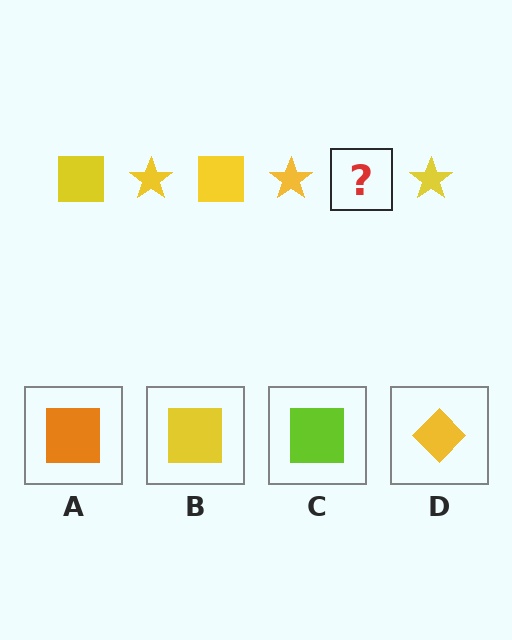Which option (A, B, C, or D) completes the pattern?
B.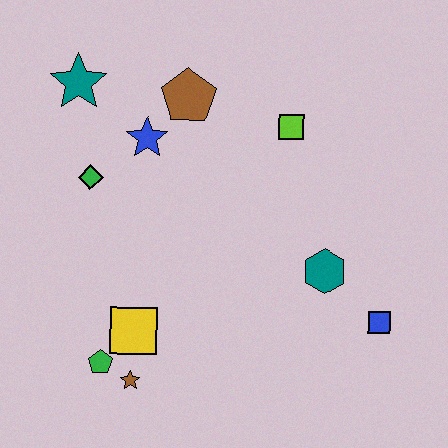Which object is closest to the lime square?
The brown pentagon is closest to the lime square.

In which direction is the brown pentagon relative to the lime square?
The brown pentagon is to the left of the lime square.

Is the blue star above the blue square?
Yes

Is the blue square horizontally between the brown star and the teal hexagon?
No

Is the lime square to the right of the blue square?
No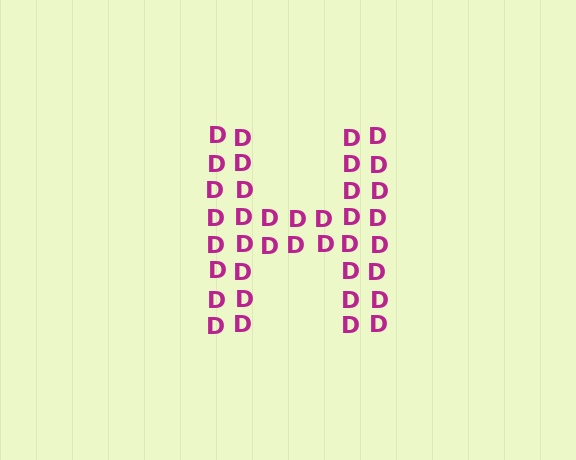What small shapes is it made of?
It is made of small letter D's.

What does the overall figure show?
The overall figure shows the letter H.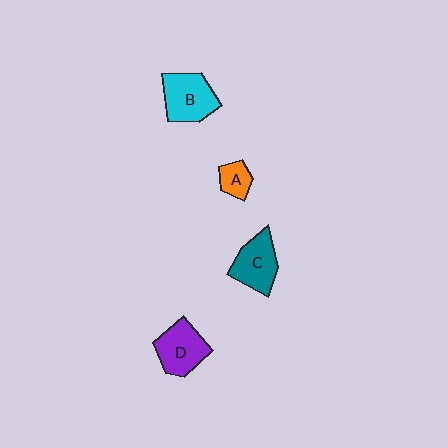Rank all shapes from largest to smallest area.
From largest to smallest: B (cyan), D (purple), C (teal), A (orange).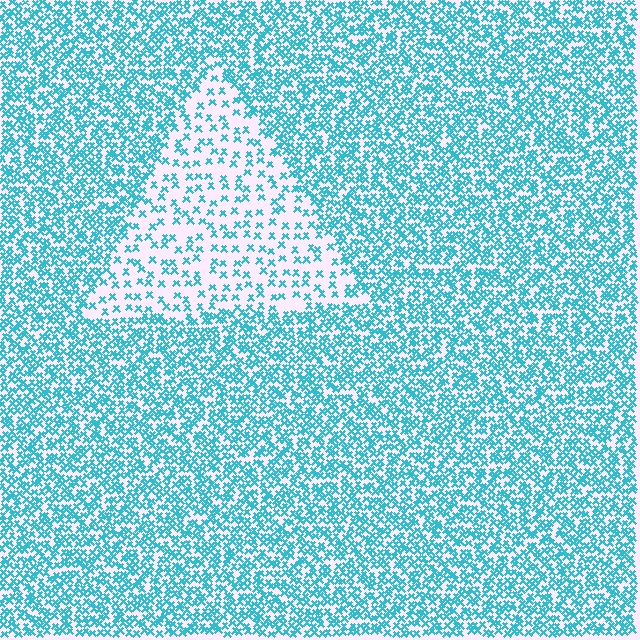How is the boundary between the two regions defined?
The boundary is defined by a change in element density (approximately 2.7x ratio). All elements are the same color, size, and shape.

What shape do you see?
I see a triangle.